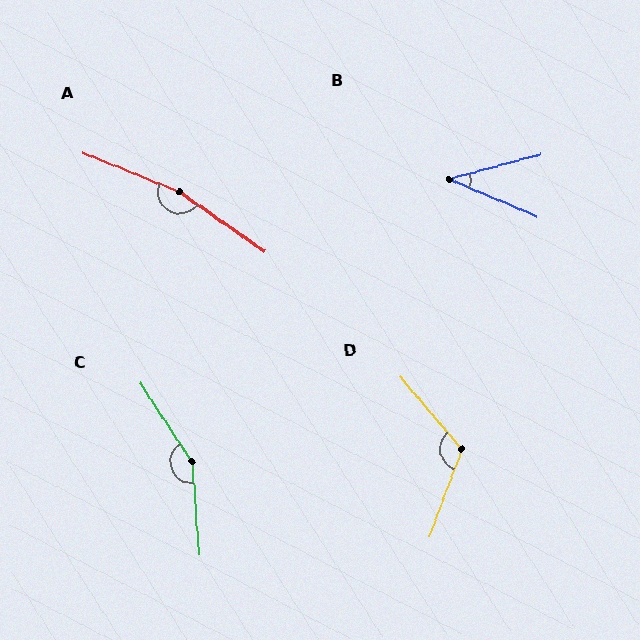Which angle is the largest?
A, at approximately 167 degrees.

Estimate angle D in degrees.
Approximately 120 degrees.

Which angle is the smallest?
B, at approximately 38 degrees.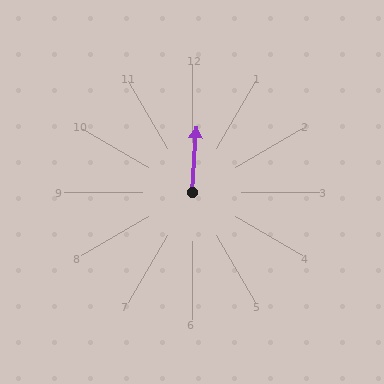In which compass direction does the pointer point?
North.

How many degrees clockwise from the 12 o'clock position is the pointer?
Approximately 4 degrees.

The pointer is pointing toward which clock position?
Roughly 12 o'clock.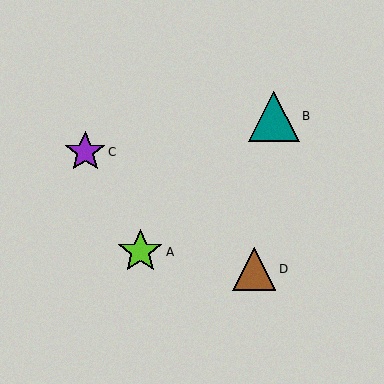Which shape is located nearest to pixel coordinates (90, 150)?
The purple star (labeled C) at (85, 152) is nearest to that location.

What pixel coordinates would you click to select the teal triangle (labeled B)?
Click at (274, 116) to select the teal triangle B.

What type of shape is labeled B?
Shape B is a teal triangle.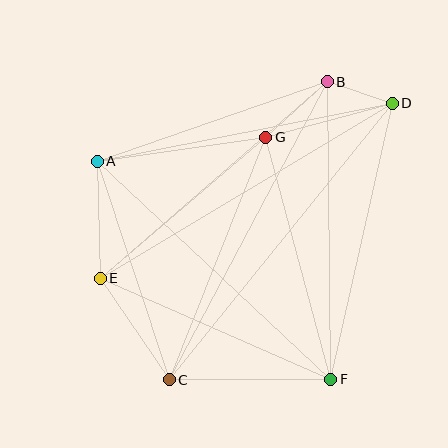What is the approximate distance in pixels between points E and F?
The distance between E and F is approximately 252 pixels.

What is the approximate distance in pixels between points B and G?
The distance between B and G is approximately 83 pixels.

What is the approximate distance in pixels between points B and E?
The distance between B and E is approximately 300 pixels.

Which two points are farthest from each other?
Points C and D are farthest from each other.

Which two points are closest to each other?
Points B and D are closest to each other.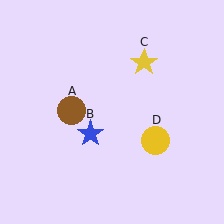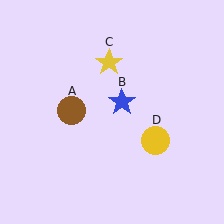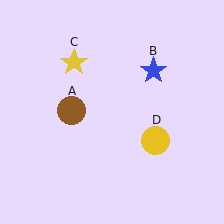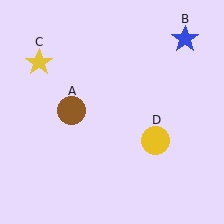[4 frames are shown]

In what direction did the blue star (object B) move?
The blue star (object B) moved up and to the right.